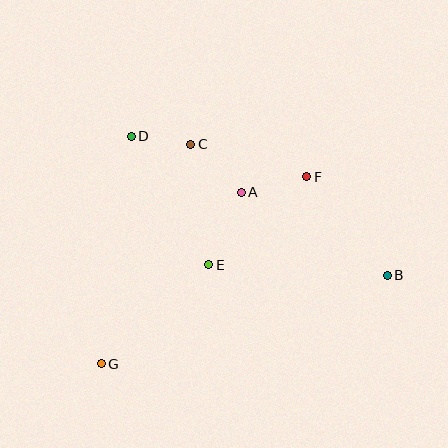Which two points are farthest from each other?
Points B and G are farthest from each other.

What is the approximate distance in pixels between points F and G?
The distance between F and G is approximately 278 pixels.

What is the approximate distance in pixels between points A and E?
The distance between A and E is approximately 79 pixels.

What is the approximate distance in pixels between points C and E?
The distance between C and E is approximately 122 pixels.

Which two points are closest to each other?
Points C and D are closest to each other.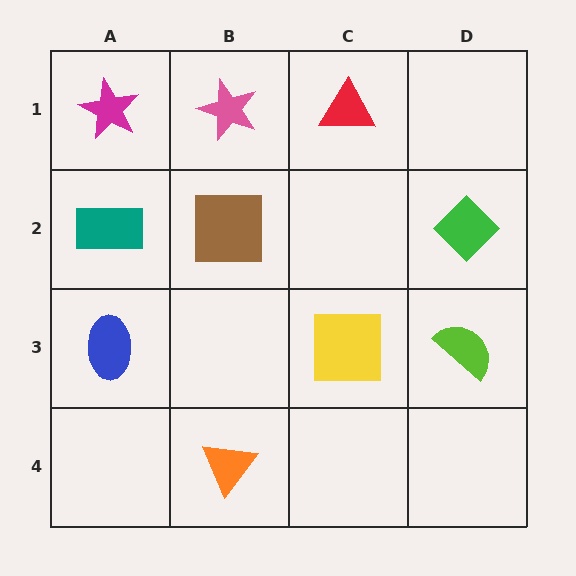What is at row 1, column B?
A pink star.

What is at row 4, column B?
An orange triangle.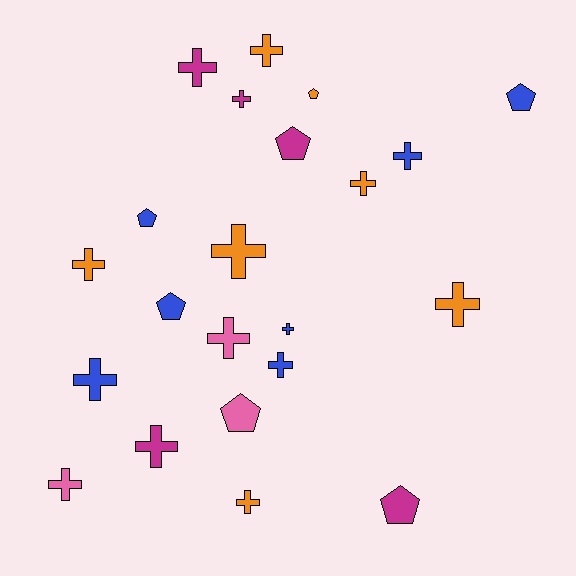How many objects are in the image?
There are 22 objects.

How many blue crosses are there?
There are 4 blue crosses.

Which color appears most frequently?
Orange, with 7 objects.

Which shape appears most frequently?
Cross, with 15 objects.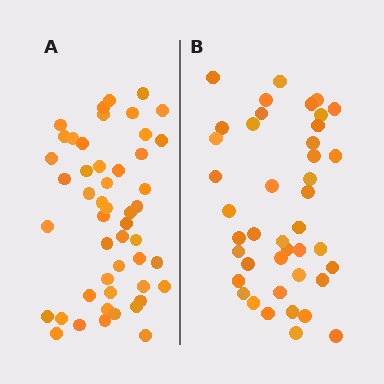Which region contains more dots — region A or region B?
Region A (the left region) has more dots.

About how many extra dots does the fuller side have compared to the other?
Region A has roughly 8 or so more dots than region B.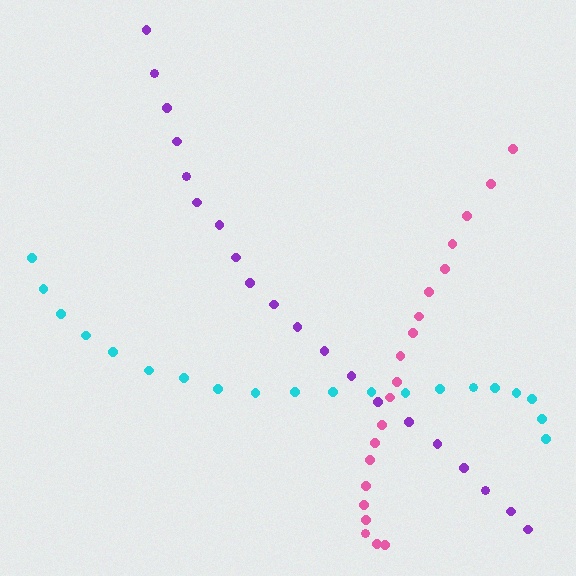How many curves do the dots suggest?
There are 3 distinct paths.